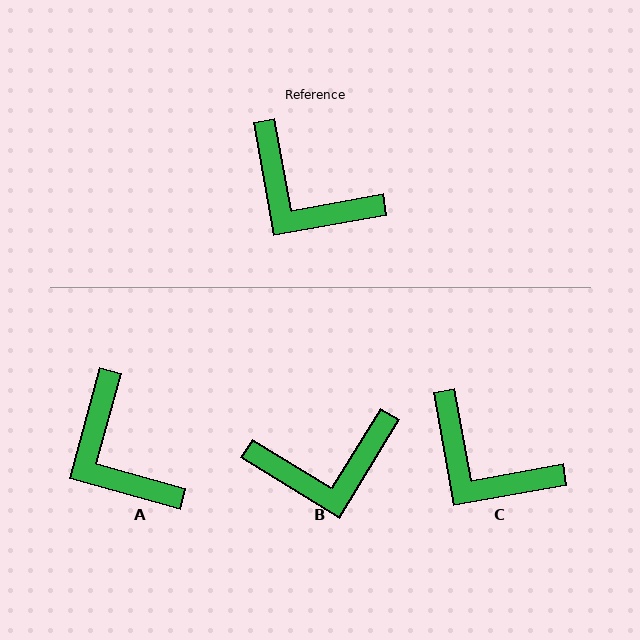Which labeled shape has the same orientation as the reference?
C.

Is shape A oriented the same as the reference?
No, it is off by about 26 degrees.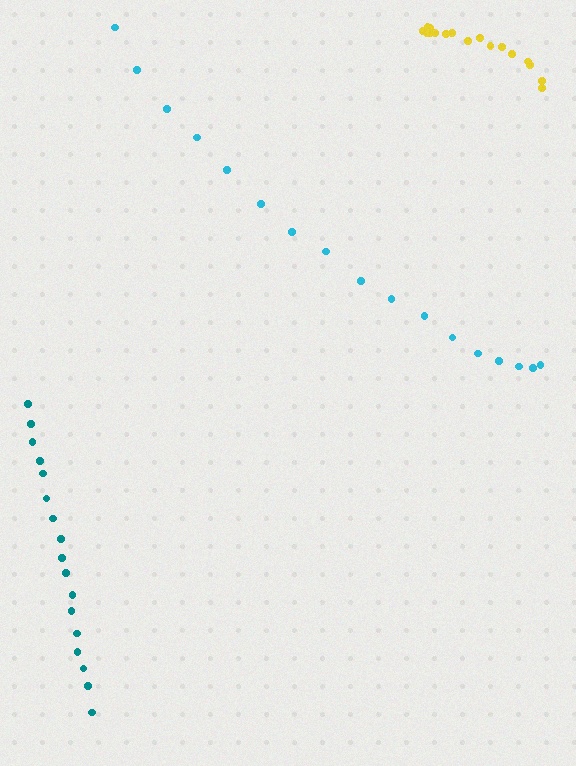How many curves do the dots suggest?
There are 3 distinct paths.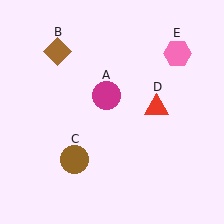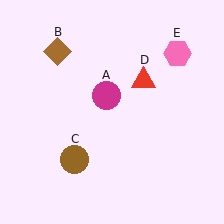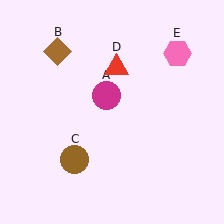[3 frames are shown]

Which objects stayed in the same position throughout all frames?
Magenta circle (object A) and brown diamond (object B) and brown circle (object C) and pink hexagon (object E) remained stationary.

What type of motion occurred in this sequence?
The red triangle (object D) rotated counterclockwise around the center of the scene.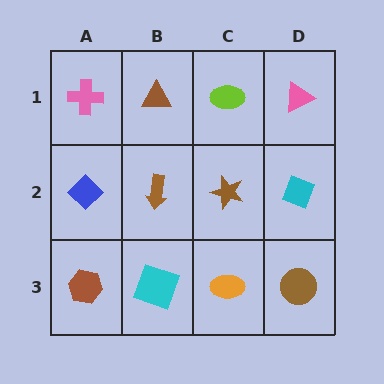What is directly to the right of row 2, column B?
A brown star.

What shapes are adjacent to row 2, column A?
A pink cross (row 1, column A), a brown hexagon (row 3, column A), a brown arrow (row 2, column B).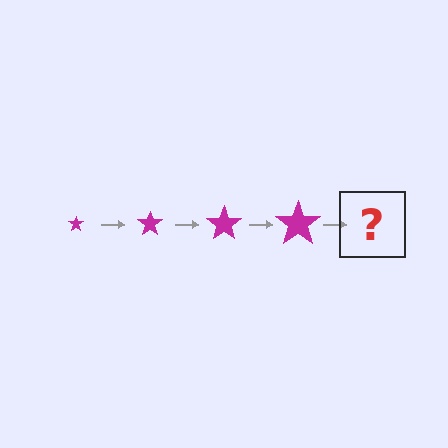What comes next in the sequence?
The next element should be a magenta star, larger than the previous one.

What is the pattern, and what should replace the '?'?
The pattern is that the star gets progressively larger each step. The '?' should be a magenta star, larger than the previous one.